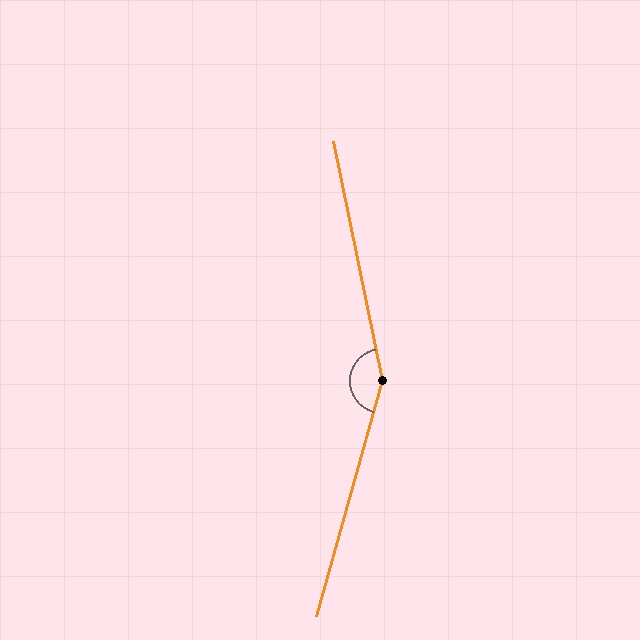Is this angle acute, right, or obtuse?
It is obtuse.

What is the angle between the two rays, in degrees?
Approximately 153 degrees.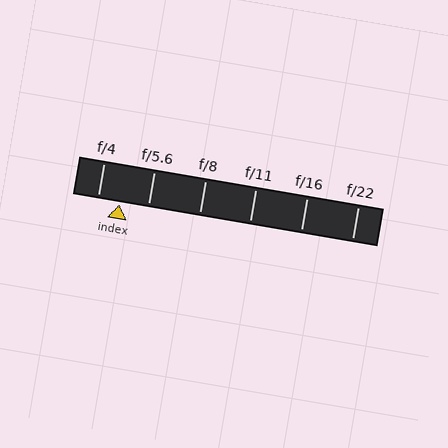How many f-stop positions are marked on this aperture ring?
There are 6 f-stop positions marked.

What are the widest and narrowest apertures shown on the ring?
The widest aperture shown is f/4 and the narrowest is f/22.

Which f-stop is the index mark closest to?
The index mark is closest to f/4.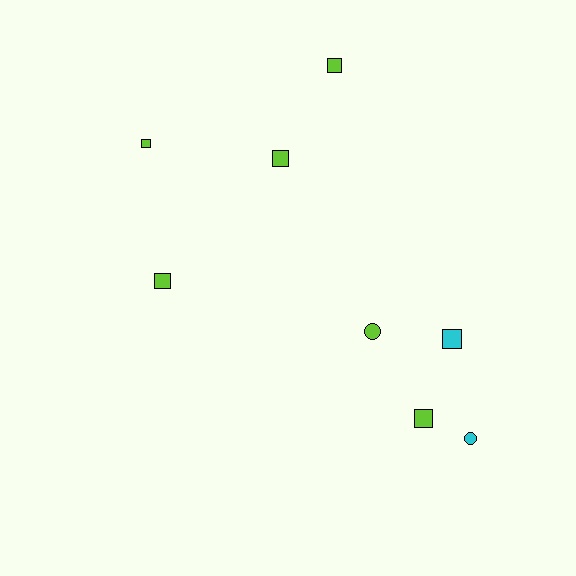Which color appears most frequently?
Lime, with 6 objects.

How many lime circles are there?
There is 1 lime circle.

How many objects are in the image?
There are 8 objects.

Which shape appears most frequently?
Square, with 6 objects.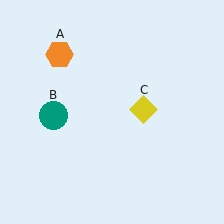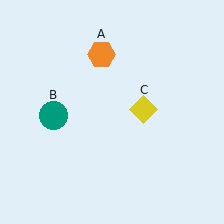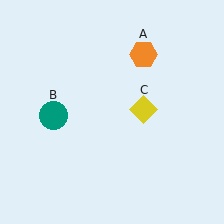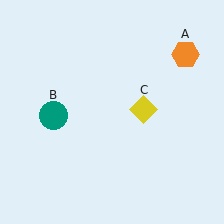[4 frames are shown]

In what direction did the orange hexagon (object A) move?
The orange hexagon (object A) moved right.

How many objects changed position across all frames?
1 object changed position: orange hexagon (object A).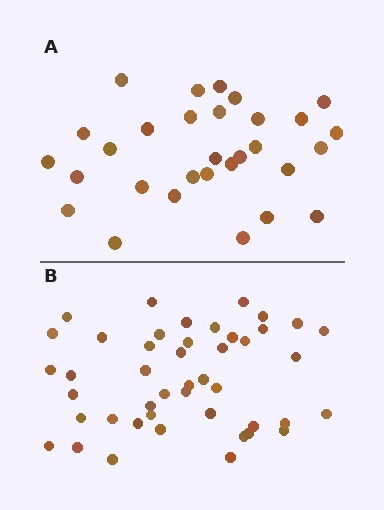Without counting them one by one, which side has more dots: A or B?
Region B (the bottom region) has more dots.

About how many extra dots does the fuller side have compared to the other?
Region B has approximately 15 more dots than region A.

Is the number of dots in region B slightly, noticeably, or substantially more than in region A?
Region B has substantially more. The ratio is roughly 1.5 to 1.